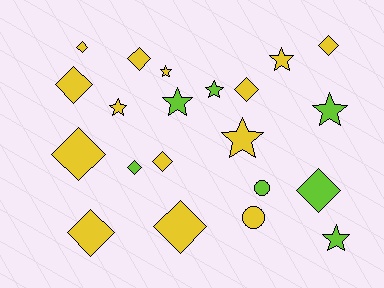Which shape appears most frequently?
Diamond, with 11 objects.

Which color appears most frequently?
Yellow, with 14 objects.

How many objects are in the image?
There are 21 objects.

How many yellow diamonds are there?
There are 9 yellow diamonds.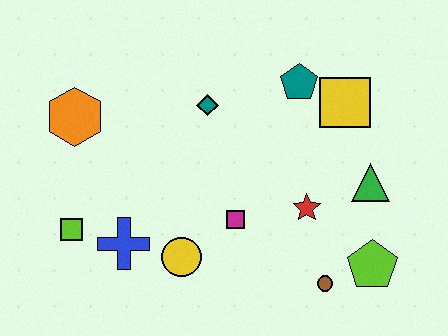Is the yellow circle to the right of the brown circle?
No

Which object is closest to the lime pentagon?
The brown circle is closest to the lime pentagon.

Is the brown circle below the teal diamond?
Yes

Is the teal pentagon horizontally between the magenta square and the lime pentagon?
Yes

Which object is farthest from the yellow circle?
The yellow square is farthest from the yellow circle.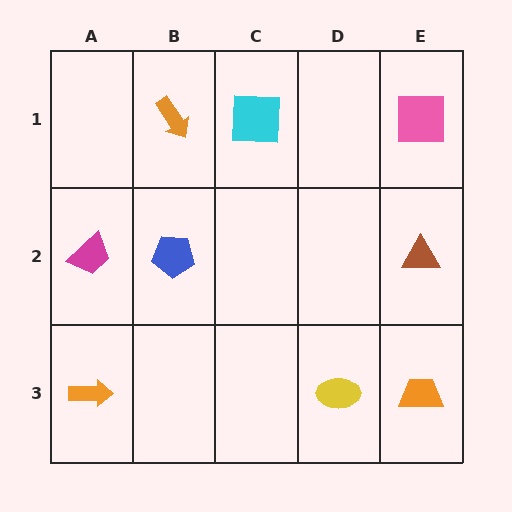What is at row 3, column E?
An orange trapezoid.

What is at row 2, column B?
A blue pentagon.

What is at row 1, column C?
A cyan square.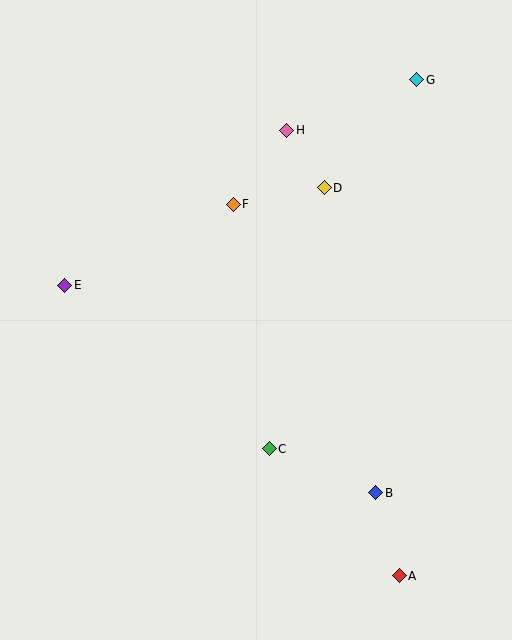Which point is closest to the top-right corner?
Point G is closest to the top-right corner.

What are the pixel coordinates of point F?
Point F is at (233, 204).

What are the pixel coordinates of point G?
Point G is at (417, 80).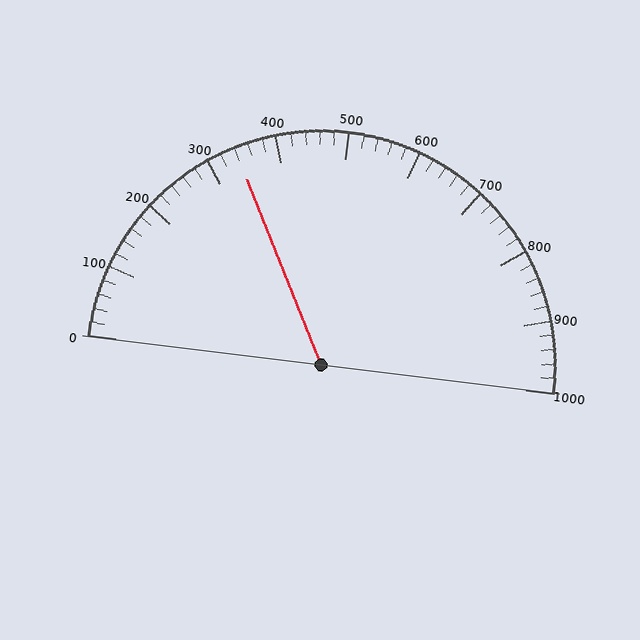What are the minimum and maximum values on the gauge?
The gauge ranges from 0 to 1000.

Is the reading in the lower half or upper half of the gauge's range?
The reading is in the lower half of the range (0 to 1000).